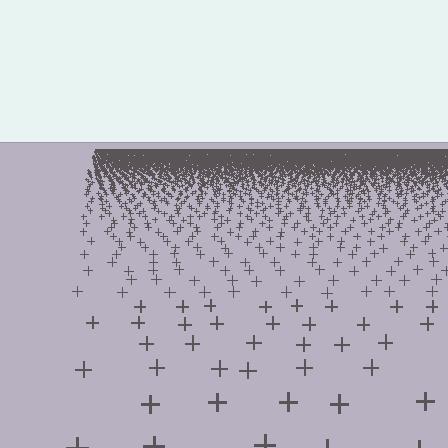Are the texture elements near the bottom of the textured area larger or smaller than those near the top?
Larger. Near the bottom, elements are closer to the viewer and appear at a bigger on-screen size.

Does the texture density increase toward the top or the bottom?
Density increases toward the top.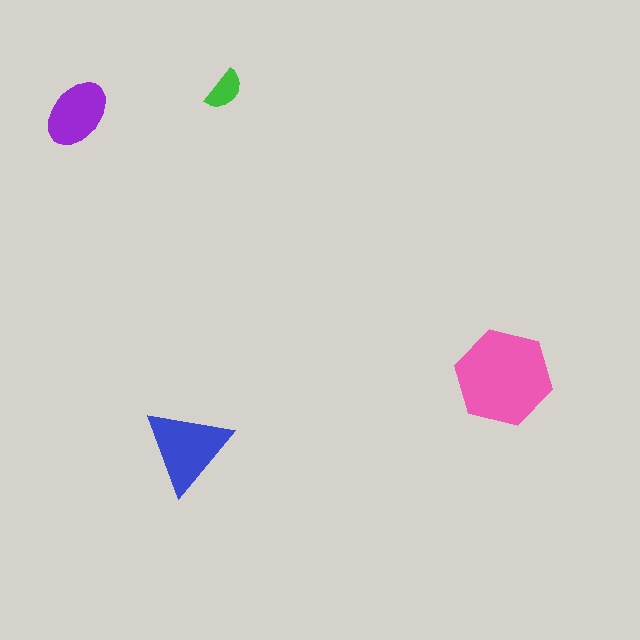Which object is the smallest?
The green semicircle.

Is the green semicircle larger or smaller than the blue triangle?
Smaller.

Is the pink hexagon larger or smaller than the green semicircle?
Larger.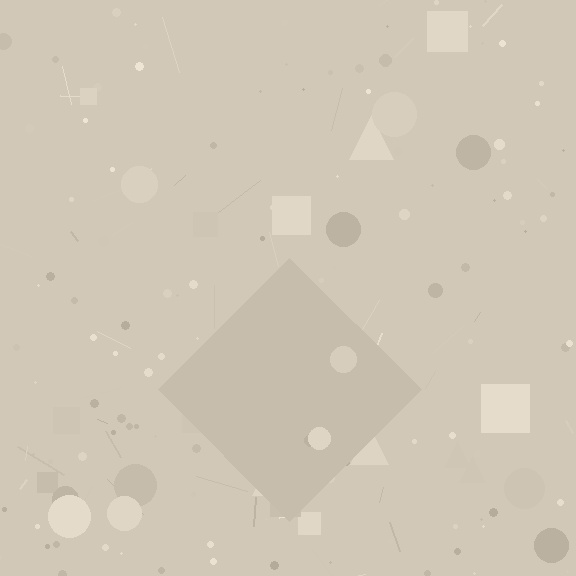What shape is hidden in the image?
A diamond is hidden in the image.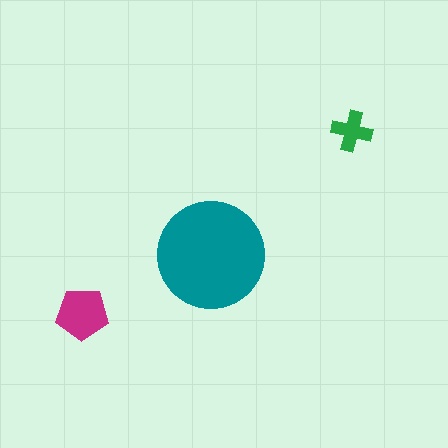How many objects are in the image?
There are 3 objects in the image.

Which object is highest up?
The green cross is topmost.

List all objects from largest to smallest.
The teal circle, the magenta pentagon, the green cross.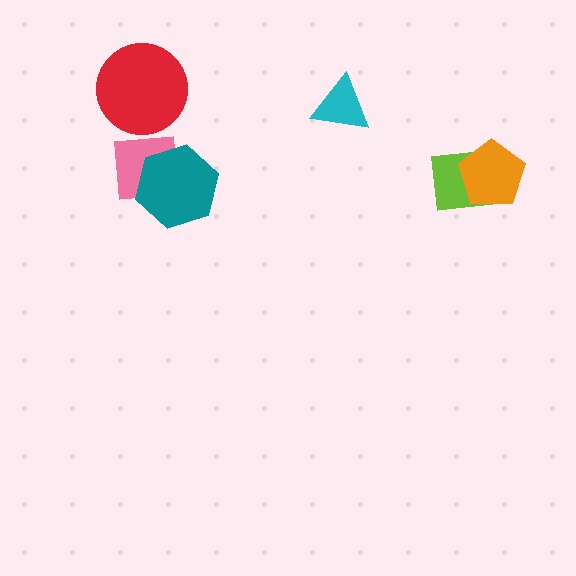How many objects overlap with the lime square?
1 object overlaps with the lime square.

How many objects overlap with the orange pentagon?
1 object overlaps with the orange pentagon.